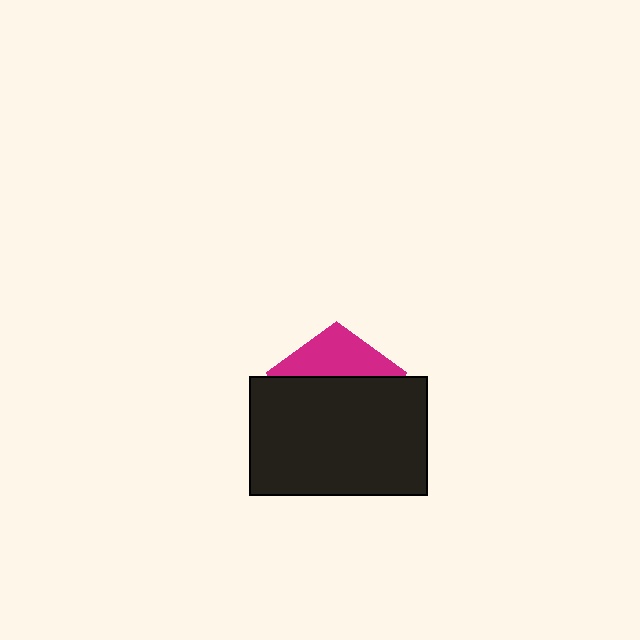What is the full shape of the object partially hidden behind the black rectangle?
The partially hidden object is a magenta pentagon.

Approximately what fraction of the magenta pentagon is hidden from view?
Roughly 69% of the magenta pentagon is hidden behind the black rectangle.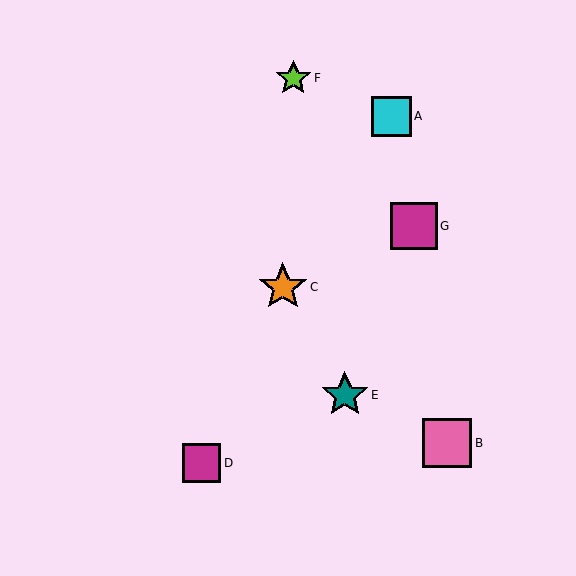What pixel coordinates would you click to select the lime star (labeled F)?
Click at (293, 78) to select the lime star F.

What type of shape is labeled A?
Shape A is a cyan square.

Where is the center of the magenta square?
The center of the magenta square is at (201, 463).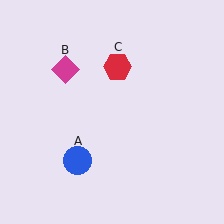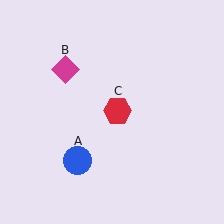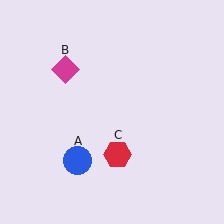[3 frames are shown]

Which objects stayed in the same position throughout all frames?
Blue circle (object A) and magenta diamond (object B) remained stationary.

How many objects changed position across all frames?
1 object changed position: red hexagon (object C).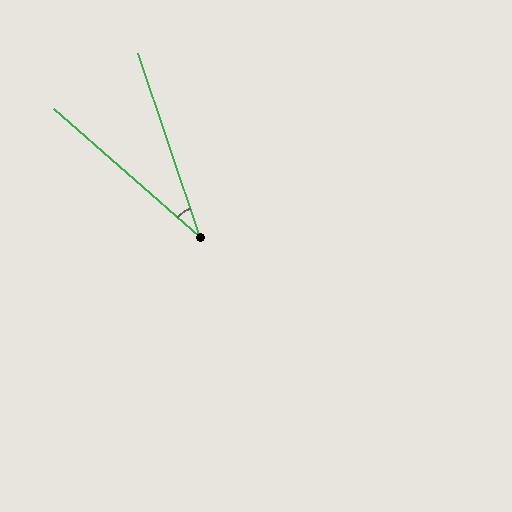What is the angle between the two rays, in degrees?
Approximately 30 degrees.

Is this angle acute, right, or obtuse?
It is acute.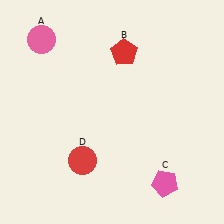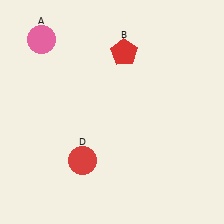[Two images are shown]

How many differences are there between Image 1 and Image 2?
There is 1 difference between the two images.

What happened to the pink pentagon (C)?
The pink pentagon (C) was removed in Image 2. It was in the bottom-right area of Image 1.